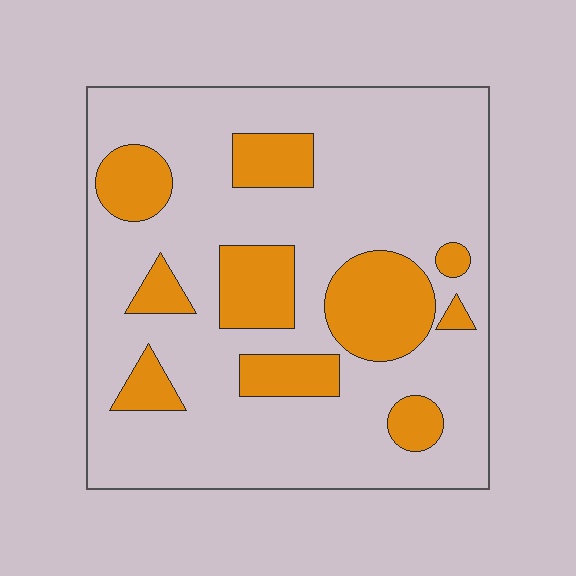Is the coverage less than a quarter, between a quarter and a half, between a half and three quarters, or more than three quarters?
Less than a quarter.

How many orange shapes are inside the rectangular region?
10.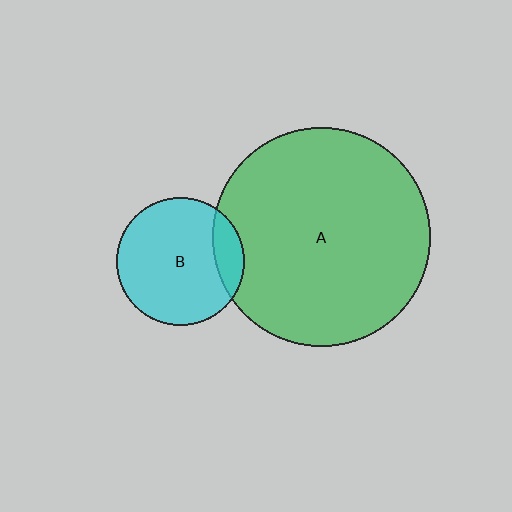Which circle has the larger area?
Circle A (green).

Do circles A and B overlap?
Yes.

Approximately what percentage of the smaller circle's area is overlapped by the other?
Approximately 15%.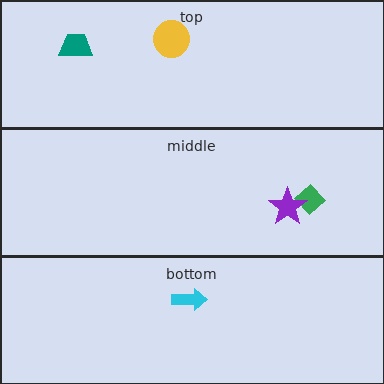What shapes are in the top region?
The teal trapezoid, the yellow circle.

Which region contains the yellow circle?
The top region.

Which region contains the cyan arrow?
The bottom region.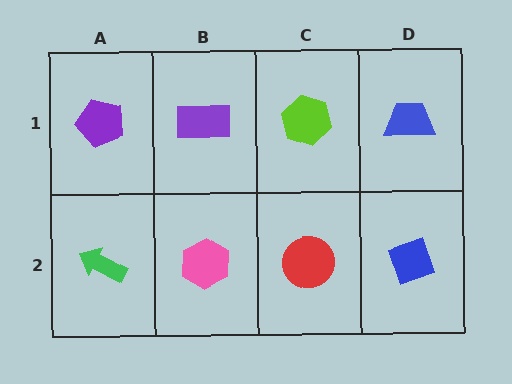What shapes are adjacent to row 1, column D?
A blue diamond (row 2, column D), a lime hexagon (row 1, column C).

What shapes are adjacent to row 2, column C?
A lime hexagon (row 1, column C), a pink hexagon (row 2, column B), a blue diamond (row 2, column D).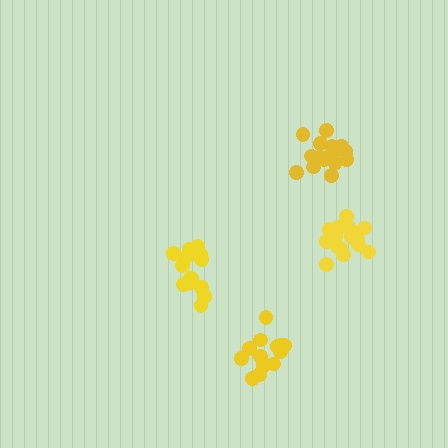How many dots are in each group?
Group 1: 15 dots, Group 2: 13 dots, Group 3: 19 dots, Group 4: 17 dots (64 total).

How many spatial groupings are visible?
There are 4 spatial groupings.